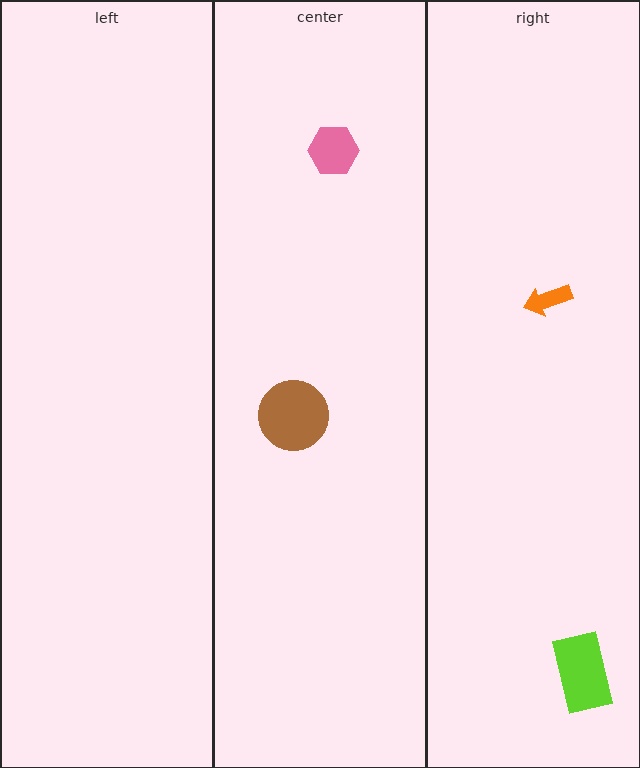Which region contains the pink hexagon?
The center region.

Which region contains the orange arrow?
The right region.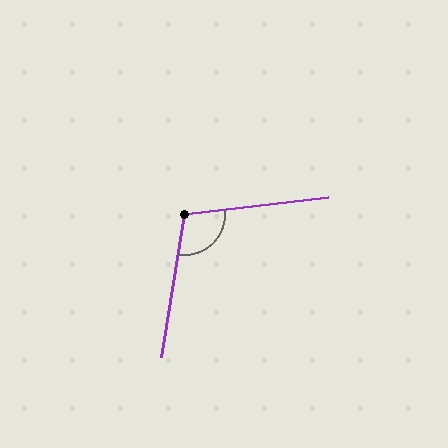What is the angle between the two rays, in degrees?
Approximately 106 degrees.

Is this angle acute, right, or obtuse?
It is obtuse.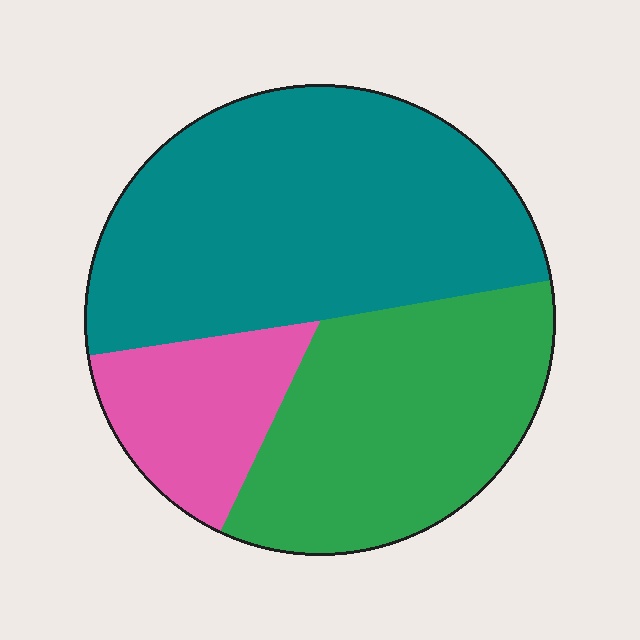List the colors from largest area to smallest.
From largest to smallest: teal, green, pink.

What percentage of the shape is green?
Green takes up about one third (1/3) of the shape.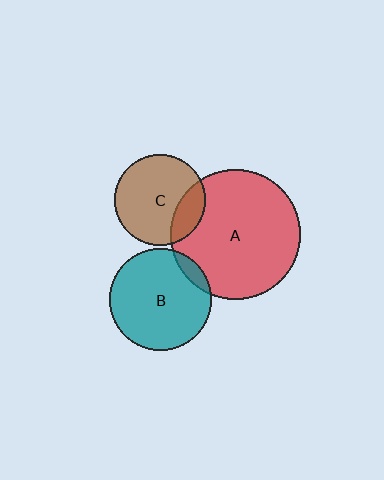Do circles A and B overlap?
Yes.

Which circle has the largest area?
Circle A (red).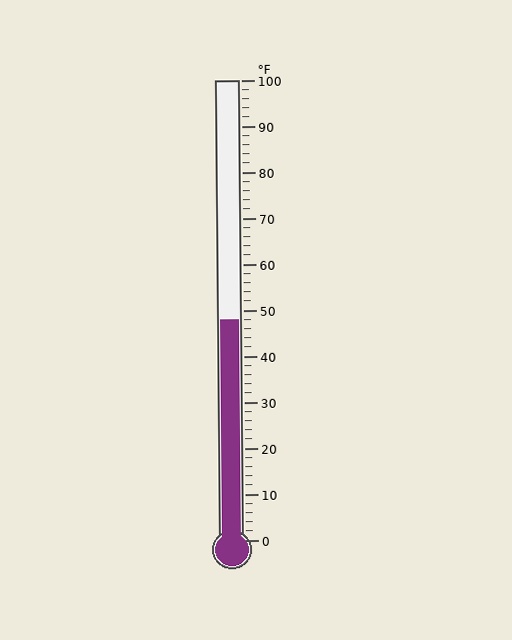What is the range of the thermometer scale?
The thermometer scale ranges from 0°F to 100°F.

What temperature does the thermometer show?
The thermometer shows approximately 48°F.